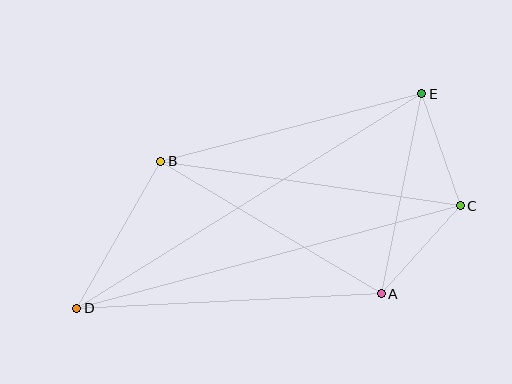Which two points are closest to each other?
Points A and C are closest to each other.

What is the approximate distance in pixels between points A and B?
The distance between A and B is approximately 257 pixels.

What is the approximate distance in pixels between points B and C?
The distance between B and C is approximately 303 pixels.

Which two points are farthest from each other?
Points D and E are farthest from each other.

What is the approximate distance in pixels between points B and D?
The distance between B and D is approximately 169 pixels.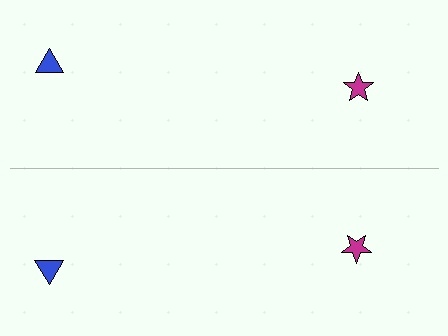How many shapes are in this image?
There are 4 shapes in this image.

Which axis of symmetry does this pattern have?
The pattern has a horizontal axis of symmetry running through the center of the image.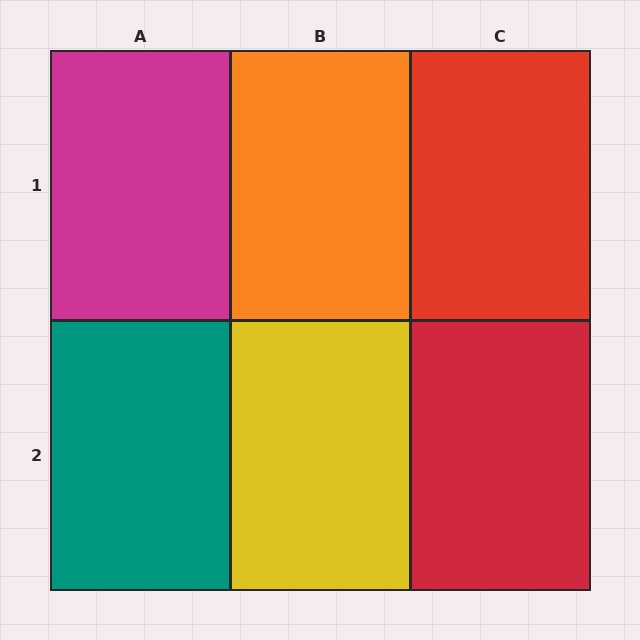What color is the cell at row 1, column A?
Magenta.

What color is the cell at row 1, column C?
Red.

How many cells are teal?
1 cell is teal.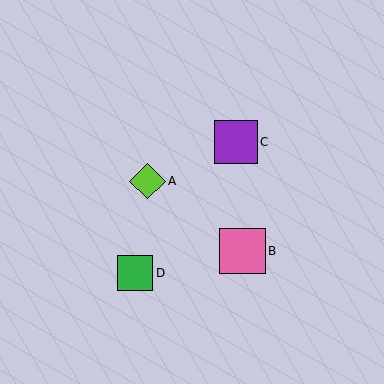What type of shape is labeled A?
Shape A is a lime diamond.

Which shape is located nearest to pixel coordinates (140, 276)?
The green square (labeled D) at (135, 273) is nearest to that location.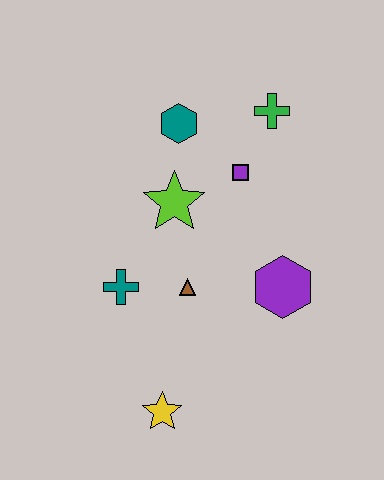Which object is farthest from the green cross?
The yellow star is farthest from the green cross.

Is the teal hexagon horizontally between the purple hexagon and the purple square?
No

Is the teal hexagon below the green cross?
Yes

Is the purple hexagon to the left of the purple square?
No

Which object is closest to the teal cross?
The brown triangle is closest to the teal cross.